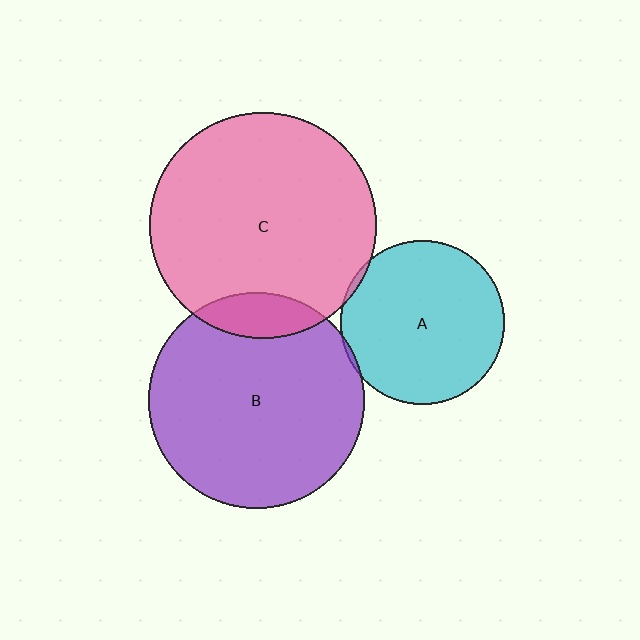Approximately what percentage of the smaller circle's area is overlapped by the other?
Approximately 5%.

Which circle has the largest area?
Circle C (pink).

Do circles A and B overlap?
Yes.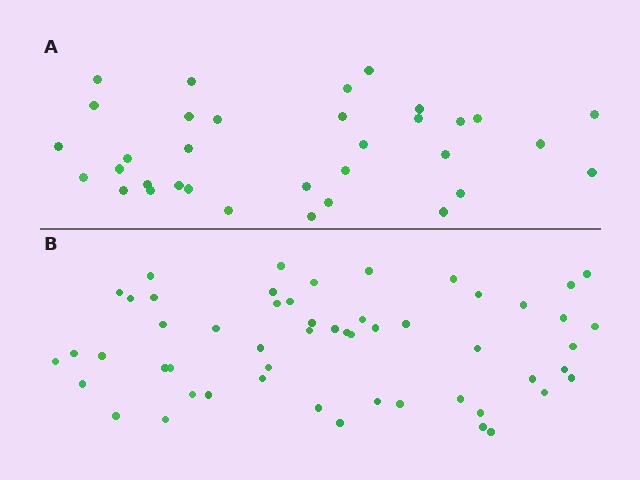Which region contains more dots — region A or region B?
Region B (the bottom region) has more dots.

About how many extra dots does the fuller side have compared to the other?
Region B has approximately 20 more dots than region A.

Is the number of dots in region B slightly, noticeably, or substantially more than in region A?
Region B has substantially more. The ratio is roughly 1.6 to 1.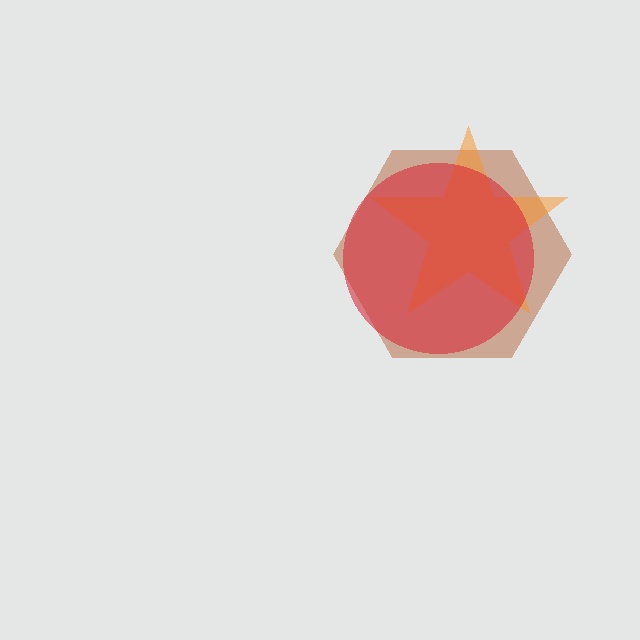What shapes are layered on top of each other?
The layered shapes are: a brown hexagon, an orange star, a red circle.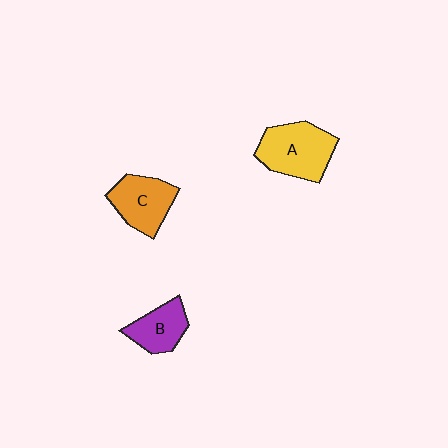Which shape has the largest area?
Shape A (yellow).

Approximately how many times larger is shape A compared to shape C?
Approximately 1.2 times.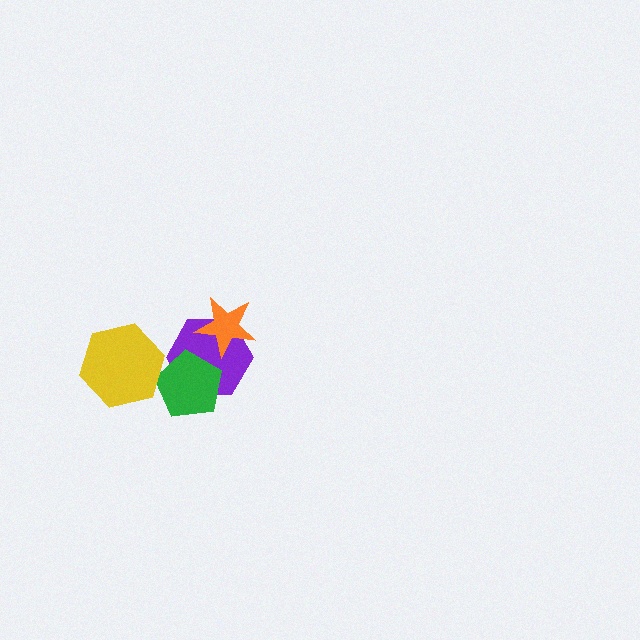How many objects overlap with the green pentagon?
2 objects overlap with the green pentagon.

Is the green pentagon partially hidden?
Yes, it is partially covered by another shape.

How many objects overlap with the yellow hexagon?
1 object overlaps with the yellow hexagon.